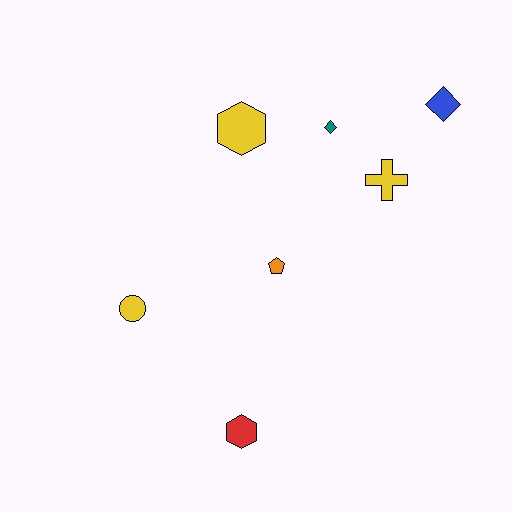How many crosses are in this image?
There is 1 cross.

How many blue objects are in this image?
There is 1 blue object.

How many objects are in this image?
There are 7 objects.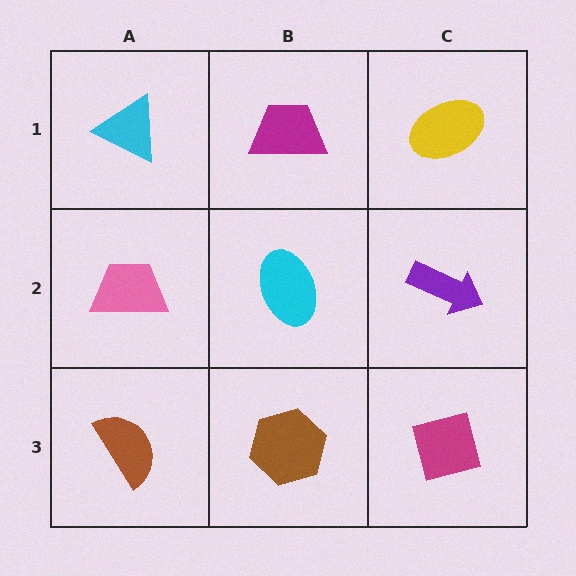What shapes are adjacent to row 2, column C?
A yellow ellipse (row 1, column C), a magenta square (row 3, column C), a cyan ellipse (row 2, column B).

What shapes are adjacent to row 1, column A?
A pink trapezoid (row 2, column A), a magenta trapezoid (row 1, column B).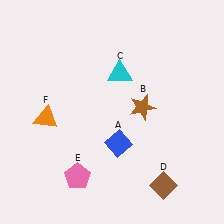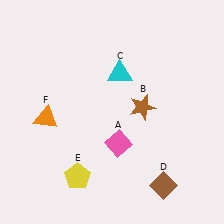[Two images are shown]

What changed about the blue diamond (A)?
In Image 1, A is blue. In Image 2, it changed to pink.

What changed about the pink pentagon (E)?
In Image 1, E is pink. In Image 2, it changed to yellow.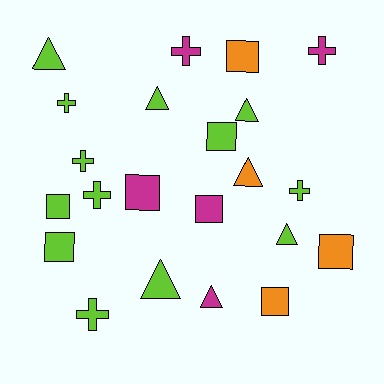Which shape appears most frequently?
Square, with 8 objects.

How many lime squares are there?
There are 3 lime squares.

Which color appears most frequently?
Lime, with 13 objects.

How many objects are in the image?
There are 22 objects.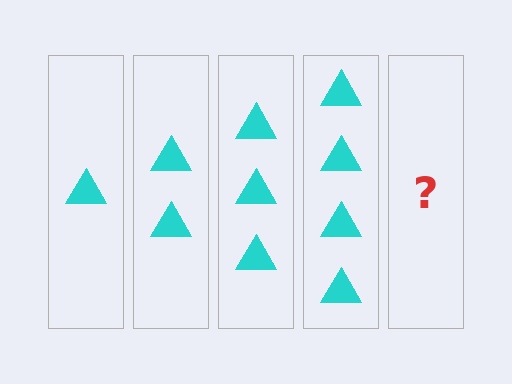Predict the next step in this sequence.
The next step is 5 triangles.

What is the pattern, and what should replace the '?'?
The pattern is that each step adds one more triangle. The '?' should be 5 triangles.